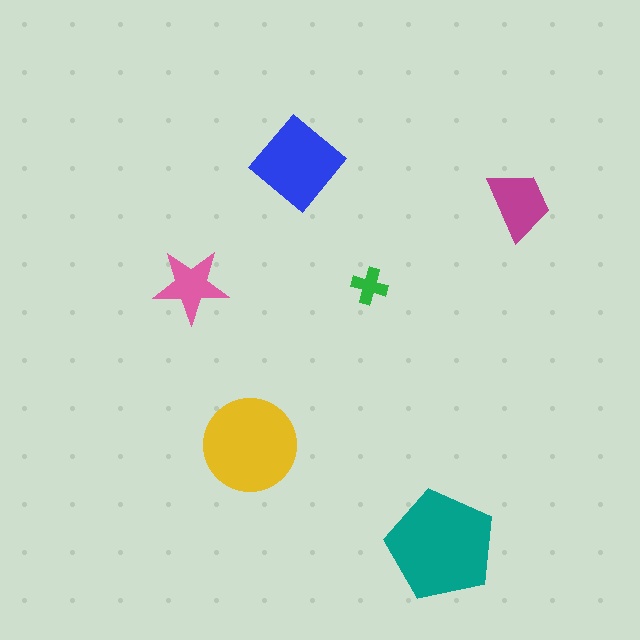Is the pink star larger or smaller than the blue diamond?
Smaller.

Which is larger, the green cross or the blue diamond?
The blue diamond.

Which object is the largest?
The teal pentagon.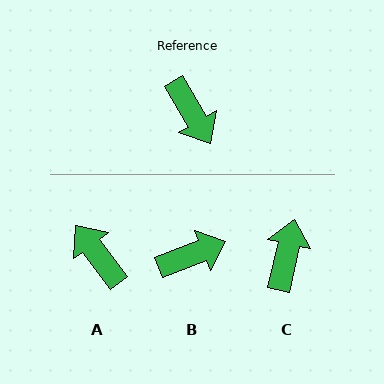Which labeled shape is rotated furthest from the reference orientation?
A, about 174 degrees away.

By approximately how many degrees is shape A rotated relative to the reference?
Approximately 174 degrees clockwise.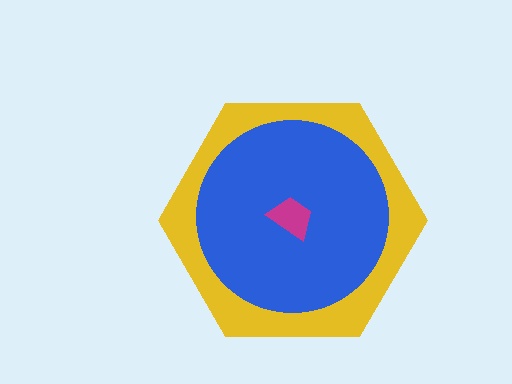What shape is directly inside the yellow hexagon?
The blue circle.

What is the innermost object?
The magenta trapezoid.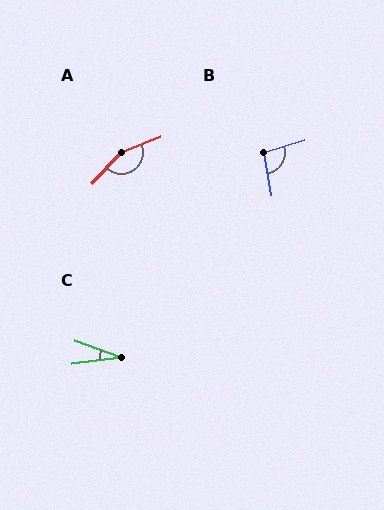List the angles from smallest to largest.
C (27°), B (97°), A (156°).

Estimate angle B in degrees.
Approximately 97 degrees.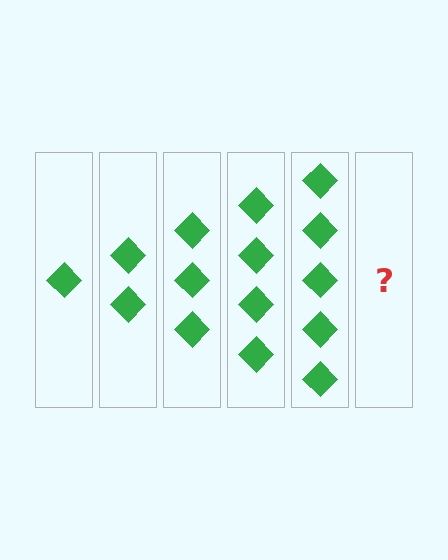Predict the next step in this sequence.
The next step is 6 diamonds.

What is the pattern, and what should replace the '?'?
The pattern is that each step adds one more diamond. The '?' should be 6 diamonds.